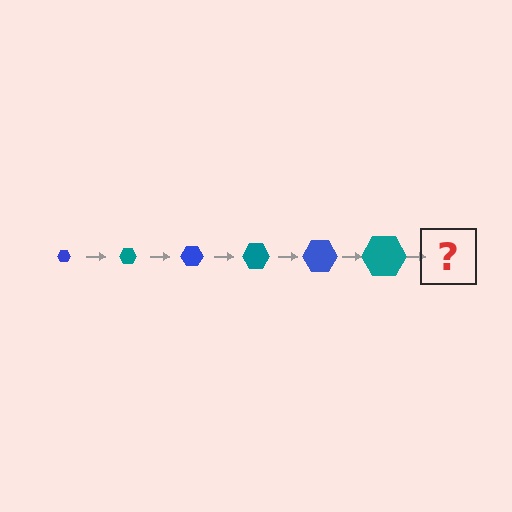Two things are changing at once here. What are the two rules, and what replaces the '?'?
The two rules are that the hexagon grows larger each step and the color cycles through blue and teal. The '?' should be a blue hexagon, larger than the previous one.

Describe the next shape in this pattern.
It should be a blue hexagon, larger than the previous one.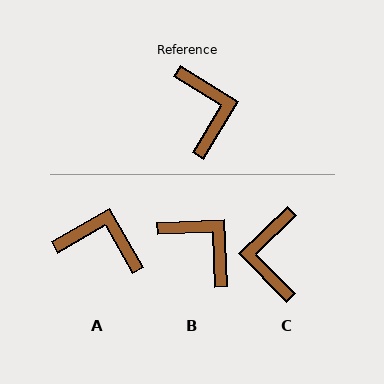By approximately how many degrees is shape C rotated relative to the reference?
Approximately 166 degrees counter-clockwise.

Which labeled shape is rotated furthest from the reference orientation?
C, about 166 degrees away.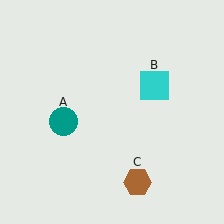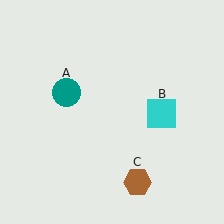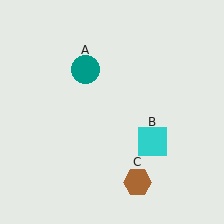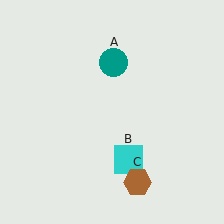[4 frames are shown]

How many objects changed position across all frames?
2 objects changed position: teal circle (object A), cyan square (object B).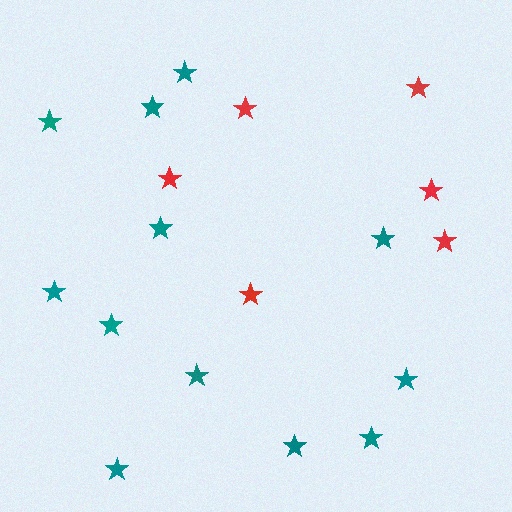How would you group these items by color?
There are 2 groups: one group of red stars (6) and one group of teal stars (12).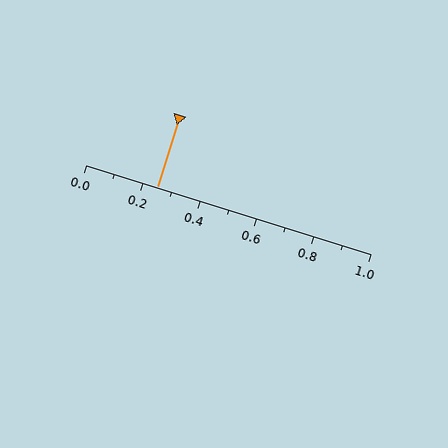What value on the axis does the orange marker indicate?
The marker indicates approximately 0.25.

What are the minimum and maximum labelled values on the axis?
The axis runs from 0.0 to 1.0.